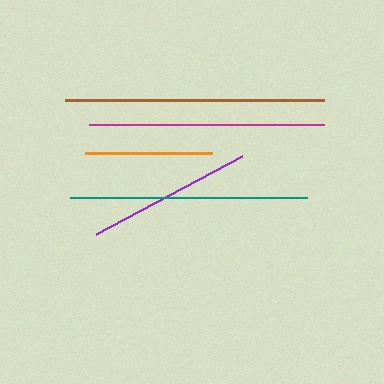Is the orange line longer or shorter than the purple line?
The purple line is longer than the orange line.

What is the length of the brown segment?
The brown segment is approximately 259 pixels long.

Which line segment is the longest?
The brown line is the longest at approximately 259 pixels.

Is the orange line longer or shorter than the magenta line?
The magenta line is longer than the orange line.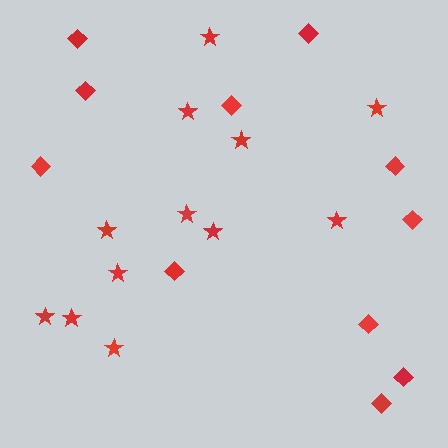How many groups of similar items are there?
There are 2 groups: one group of diamonds (11) and one group of stars (12).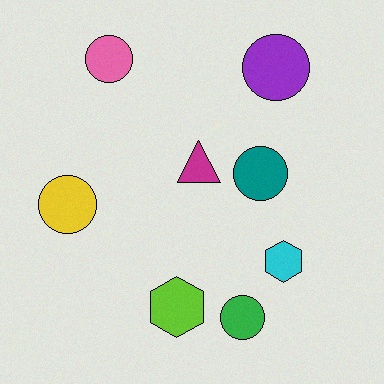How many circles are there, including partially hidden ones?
There are 5 circles.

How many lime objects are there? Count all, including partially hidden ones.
There is 1 lime object.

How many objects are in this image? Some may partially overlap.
There are 8 objects.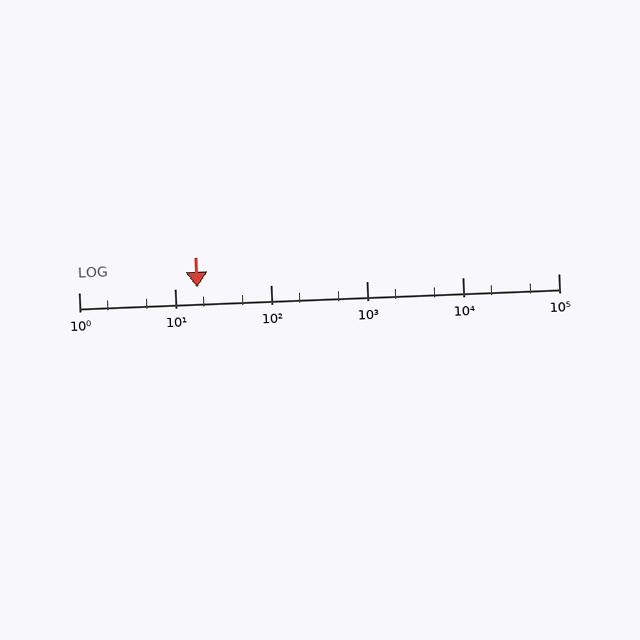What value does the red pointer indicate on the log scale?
The pointer indicates approximately 17.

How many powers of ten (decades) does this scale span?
The scale spans 5 decades, from 1 to 100000.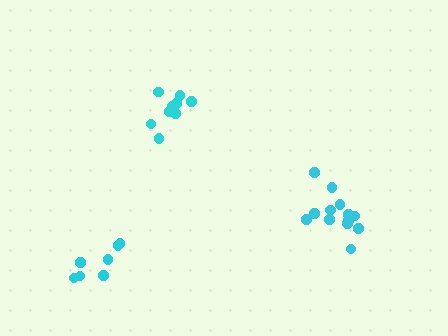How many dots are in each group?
Group 1: 7 dots, Group 2: 13 dots, Group 3: 9 dots (29 total).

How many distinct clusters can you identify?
There are 3 distinct clusters.